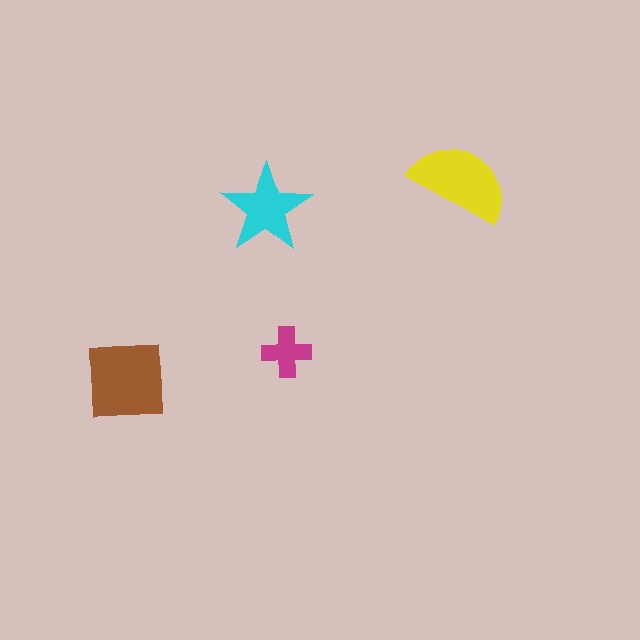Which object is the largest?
The brown square.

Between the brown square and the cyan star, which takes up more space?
The brown square.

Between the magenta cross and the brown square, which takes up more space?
The brown square.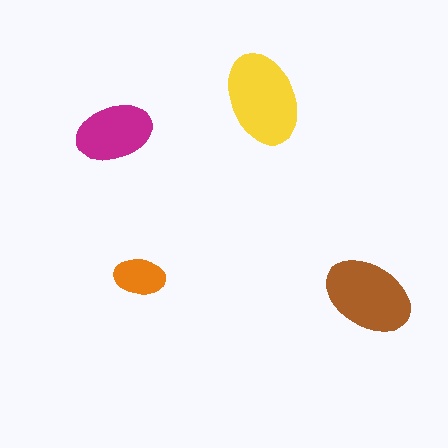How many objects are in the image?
There are 4 objects in the image.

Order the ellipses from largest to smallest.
the yellow one, the brown one, the magenta one, the orange one.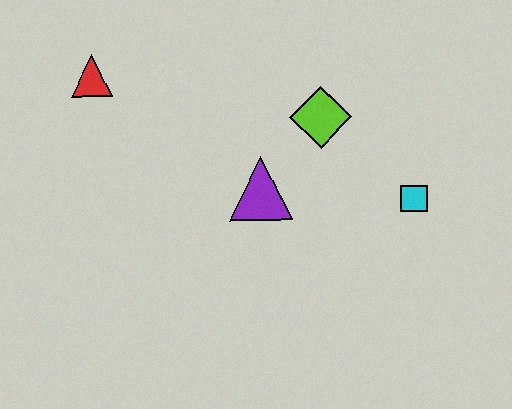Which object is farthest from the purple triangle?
The red triangle is farthest from the purple triangle.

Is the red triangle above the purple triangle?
Yes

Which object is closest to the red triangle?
The purple triangle is closest to the red triangle.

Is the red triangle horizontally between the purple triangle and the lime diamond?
No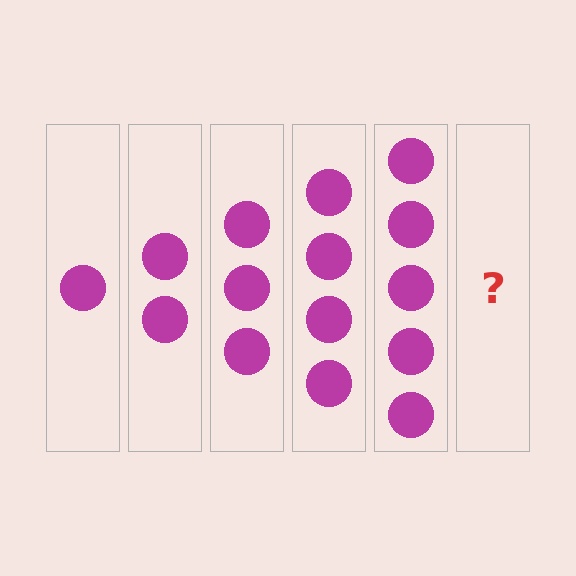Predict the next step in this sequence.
The next step is 6 circles.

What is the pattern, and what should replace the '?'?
The pattern is that each step adds one more circle. The '?' should be 6 circles.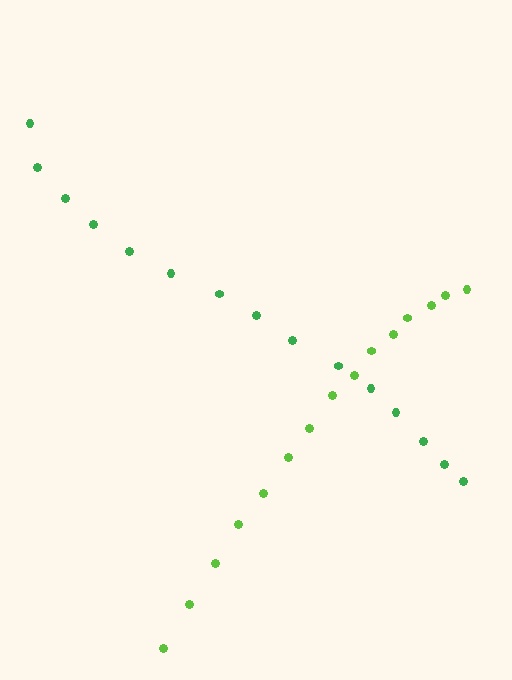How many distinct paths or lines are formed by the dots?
There are 2 distinct paths.